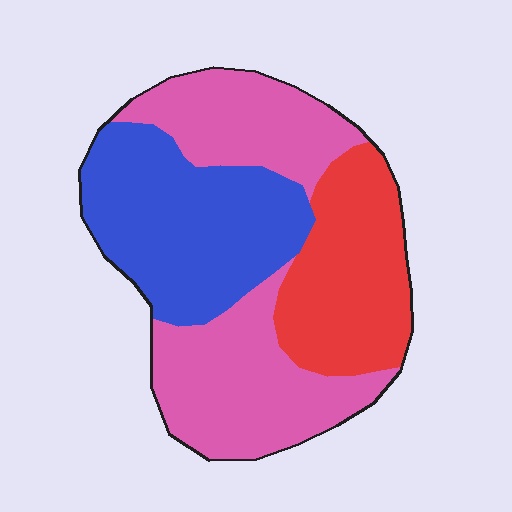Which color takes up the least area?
Red, at roughly 25%.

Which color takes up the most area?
Pink, at roughly 45%.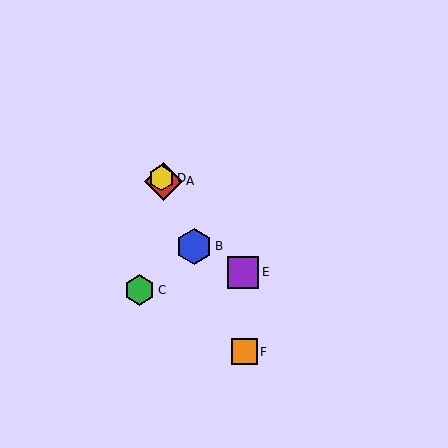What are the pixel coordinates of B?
Object B is at (194, 246).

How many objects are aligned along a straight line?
4 objects (A, B, D, F) are aligned along a straight line.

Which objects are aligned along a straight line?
Objects A, B, D, F are aligned along a straight line.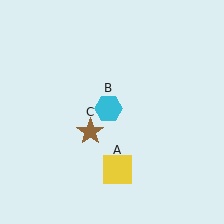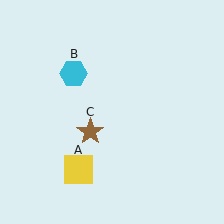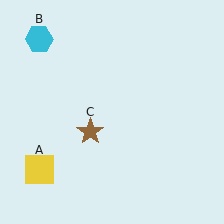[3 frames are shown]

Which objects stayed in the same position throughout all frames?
Brown star (object C) remained stationary.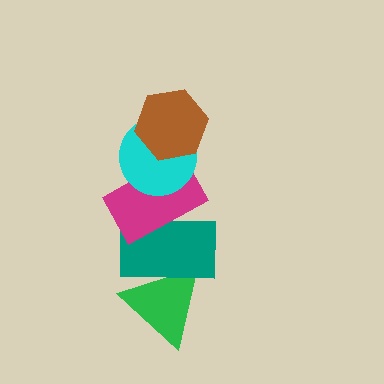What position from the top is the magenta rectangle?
The magenta rectangle is 3rd from the top.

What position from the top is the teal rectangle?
The teal rectangle is 4th from the top.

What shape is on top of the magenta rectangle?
The cyan circle is on top of the magenta rectangle.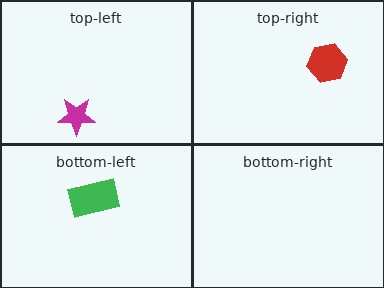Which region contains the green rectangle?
The bottom-left region.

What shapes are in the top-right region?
The red hexagon.